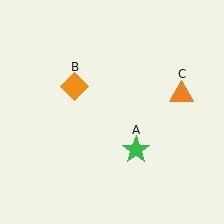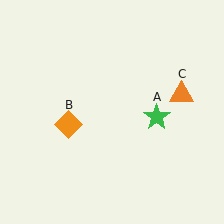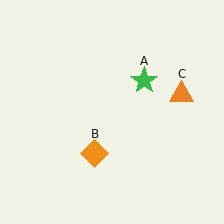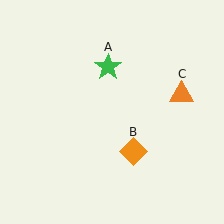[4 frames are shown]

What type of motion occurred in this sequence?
The green star (object A), orange diamond (object B) rotated counterclockwise around the center of the scene.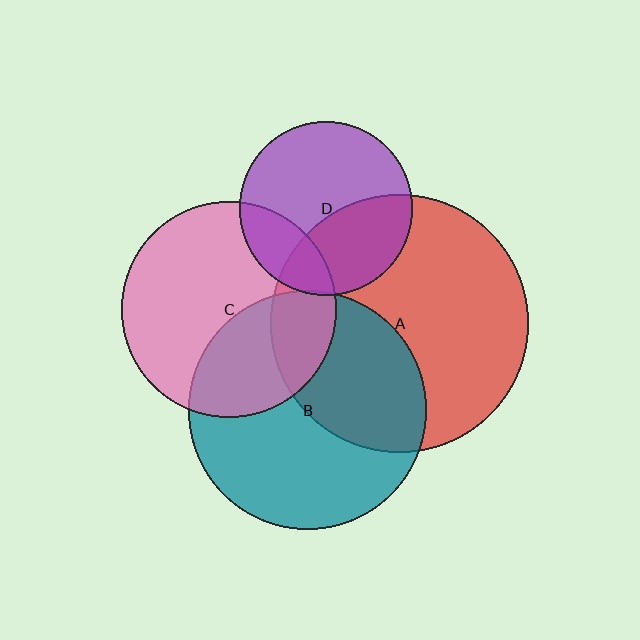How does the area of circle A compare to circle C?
Approximately 1.4 times.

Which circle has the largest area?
Circle A (red).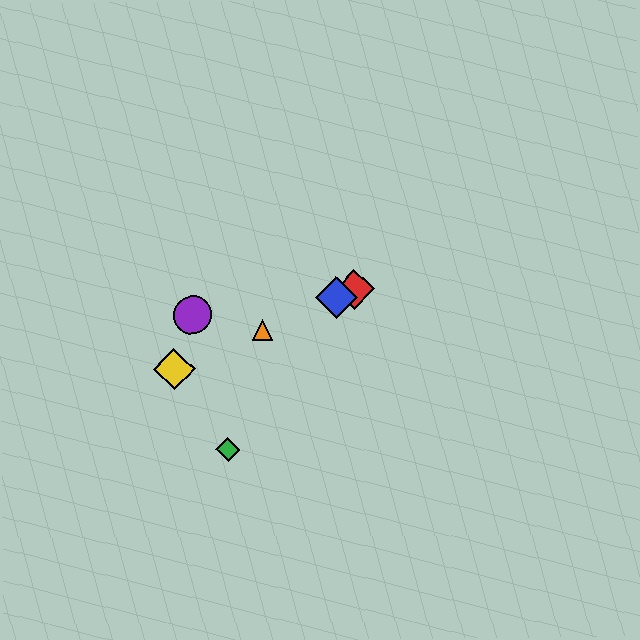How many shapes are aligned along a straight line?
4 shapes (the red diamond, the blue diamond, the yellow diamond, the orange triangle) are aligned along a straight line.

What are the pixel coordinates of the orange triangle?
The orange triangle is at (263, 330).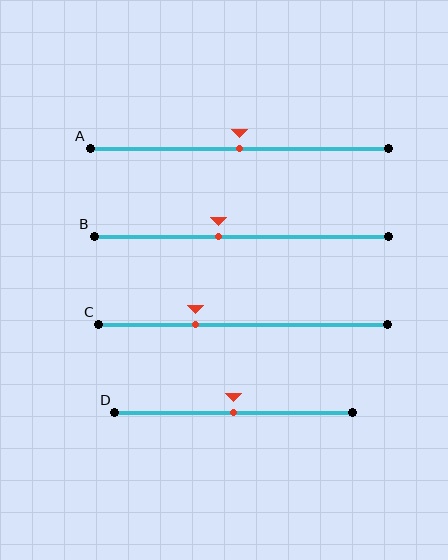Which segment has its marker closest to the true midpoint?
Segment A has its marker closest to the true midpoint.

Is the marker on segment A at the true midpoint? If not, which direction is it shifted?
Yes, the marker on segment A is at the true midpoint.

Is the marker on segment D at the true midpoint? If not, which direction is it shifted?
Yes, the marker on segment D is at the true midpoint.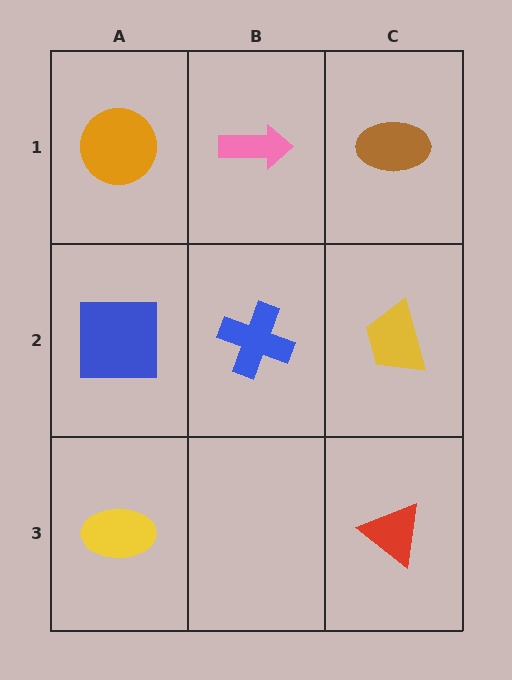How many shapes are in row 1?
3 shapes.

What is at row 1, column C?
A brown ellipse.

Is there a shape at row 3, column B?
No, that cell is empty.